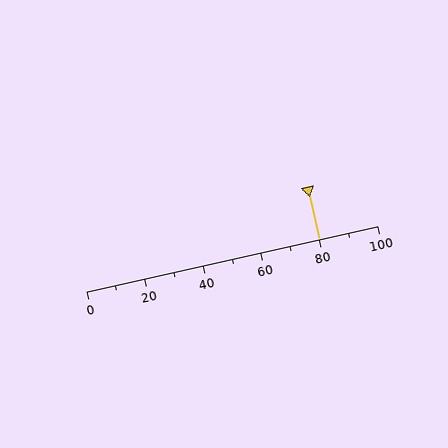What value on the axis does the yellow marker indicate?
The marker indicates approximately 80.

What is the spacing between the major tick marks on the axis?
The major ticks are spaced 20 apart.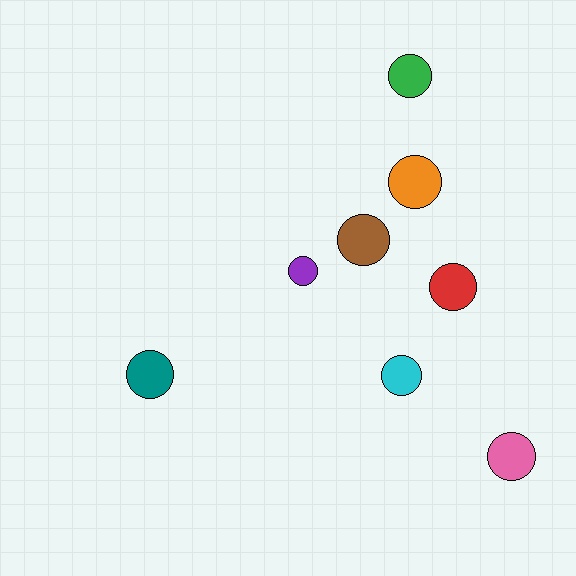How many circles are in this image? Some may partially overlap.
There are 8 circles.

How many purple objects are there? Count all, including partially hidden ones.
There is 1 purple object.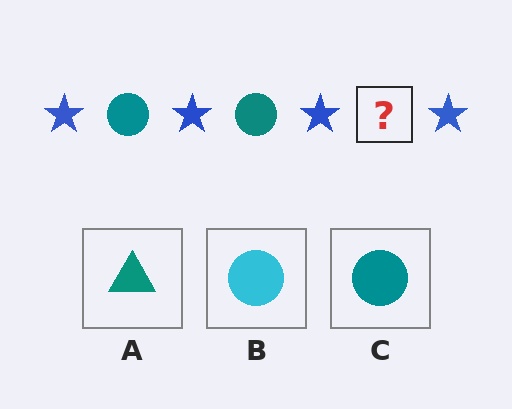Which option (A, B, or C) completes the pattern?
C.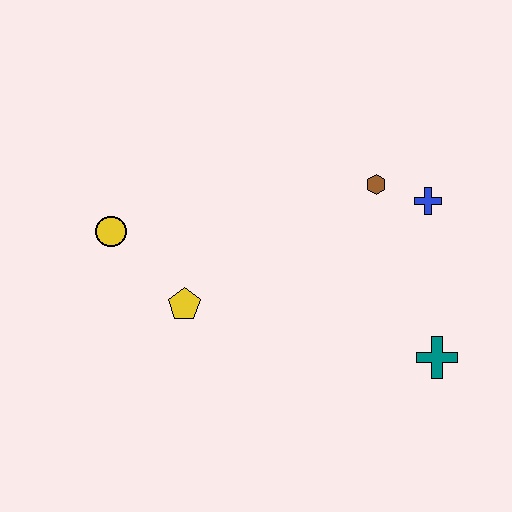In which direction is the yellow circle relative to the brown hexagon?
The yellow circle is to the left of the brown hexagon.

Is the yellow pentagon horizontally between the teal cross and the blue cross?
No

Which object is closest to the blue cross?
The brown hexagon is closest to the blue cross.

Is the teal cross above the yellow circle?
No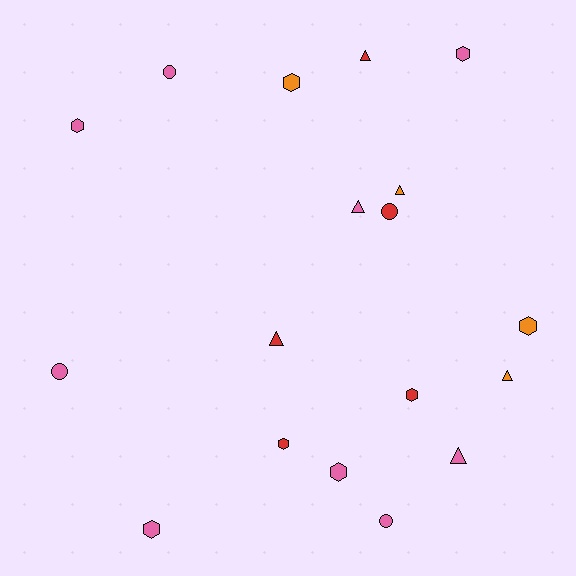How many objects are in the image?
There are 18 objects.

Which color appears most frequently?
Pink, with 9 objects.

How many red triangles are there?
There are 2 red triangles.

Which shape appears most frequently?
Hexagon, with 8 objects.